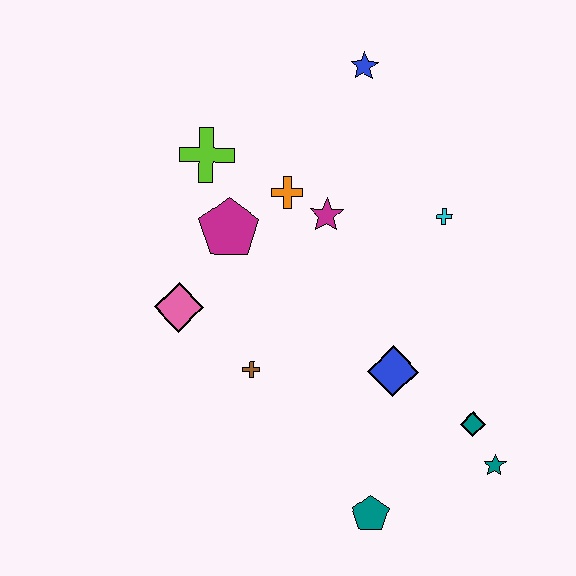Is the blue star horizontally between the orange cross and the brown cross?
No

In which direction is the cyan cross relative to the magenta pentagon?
The cyan cross is to the right of the magenta pentagon.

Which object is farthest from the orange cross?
The teal star is farthest from the orange cross.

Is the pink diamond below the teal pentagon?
No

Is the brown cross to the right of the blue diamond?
No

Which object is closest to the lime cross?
The magenta pentagon is closest to the lime cross.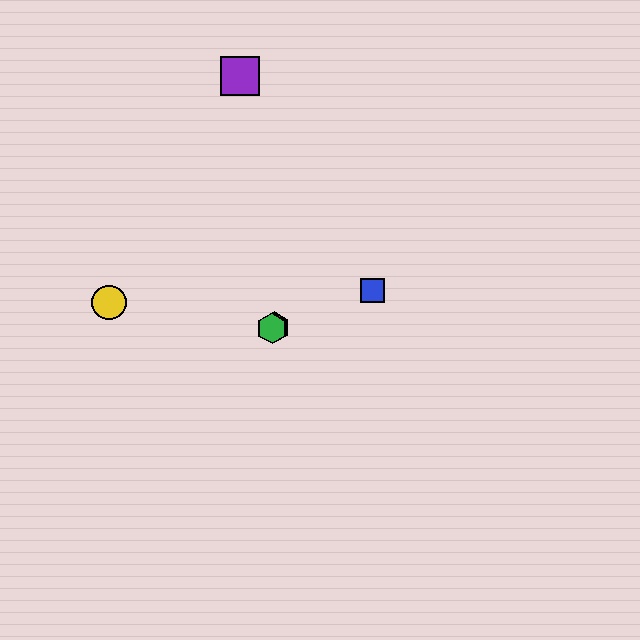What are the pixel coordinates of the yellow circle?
The yellow circle is at (109, 302).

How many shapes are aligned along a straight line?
3 shapes (the red hexagon, the blue square, the green hexagon) are aligned along a straight line.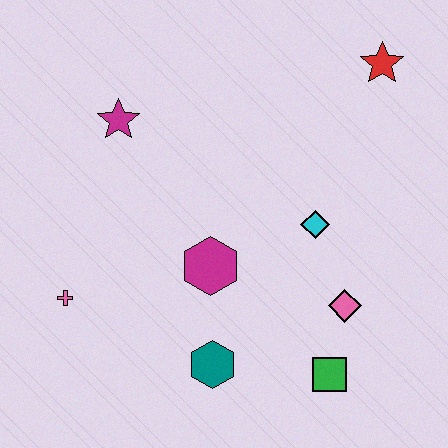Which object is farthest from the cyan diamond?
The pink cross is farthest from the cyan diamond.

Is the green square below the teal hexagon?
Yes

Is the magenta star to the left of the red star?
Yes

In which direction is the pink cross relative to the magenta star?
The pink cross is below the magenta star.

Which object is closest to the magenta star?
The magenta hexagon is closest to the magenta star.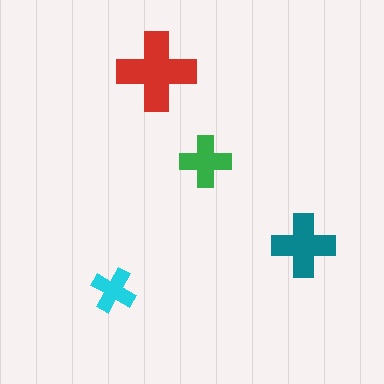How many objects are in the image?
There are 4 objects in the image.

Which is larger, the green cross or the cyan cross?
The green one.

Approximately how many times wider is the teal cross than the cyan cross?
About 1.5 times wider.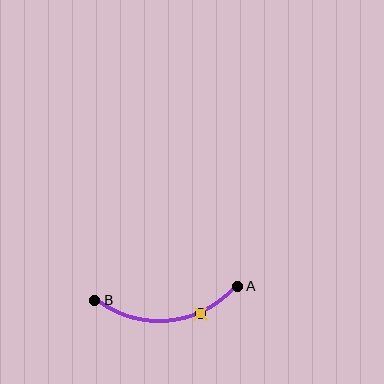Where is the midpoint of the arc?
The arc midpoint is the point on the curve farthest from the straight line joining A and B. It sits below that line.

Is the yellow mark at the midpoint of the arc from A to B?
No. The yellow mark lies on the arc but is closer to endpoint A. The arc midpoint would be at the point on the curve equidistant along the arc from both A and B.